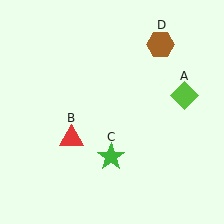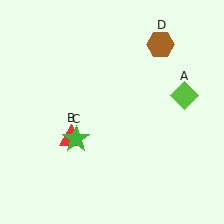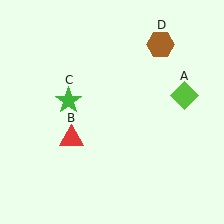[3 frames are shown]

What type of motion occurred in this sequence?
The green star (object C) rotated clockwise around the center of the scene.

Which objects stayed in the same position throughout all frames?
Lime diamond (object A) and red triangle (object B) and brown hexagon (object D) remained stationary.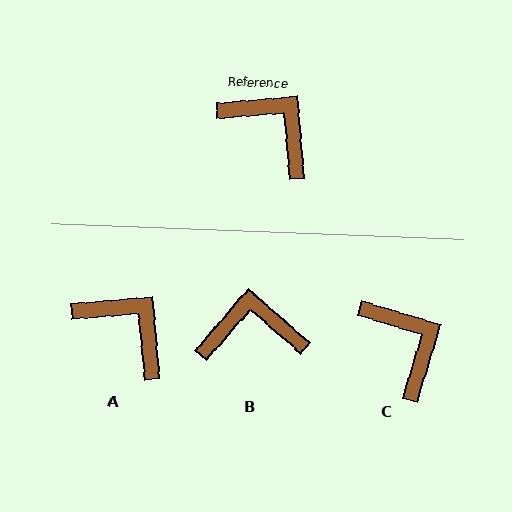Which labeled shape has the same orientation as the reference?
A.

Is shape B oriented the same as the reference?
No, it is off by about 44 degrees.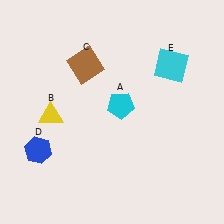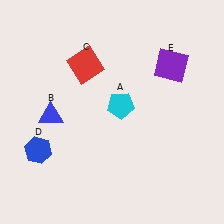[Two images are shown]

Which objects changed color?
B changed from yellow to blue. C changed from brown to red. E changed from cyan to purple.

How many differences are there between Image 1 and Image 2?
There are 3 differences between the two images.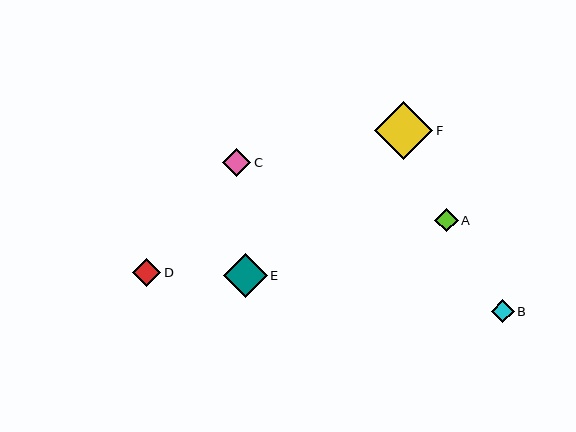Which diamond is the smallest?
Diamond B is the smallest with a size of approximately 23 pixels.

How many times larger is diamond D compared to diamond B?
Diamond D is approximately 1.2 times the size of diamond B.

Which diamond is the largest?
Diamond F is the largest with a size of approximately 58 pixels.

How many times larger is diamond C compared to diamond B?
Diamond C is approximately 1.2 times the size of diamond B.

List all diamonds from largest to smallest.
From largest to smallest: F, E, C, D, A, B.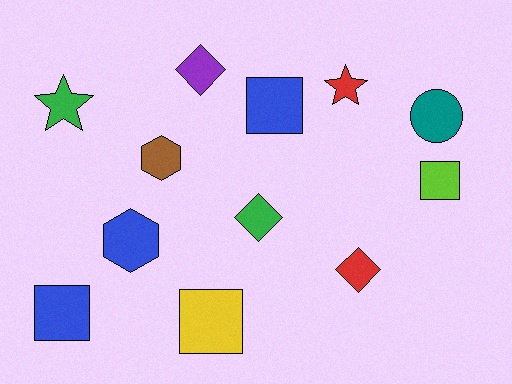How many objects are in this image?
There are 12 objects.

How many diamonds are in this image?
There are 3 diamonds.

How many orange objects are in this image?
There are no orange objects.